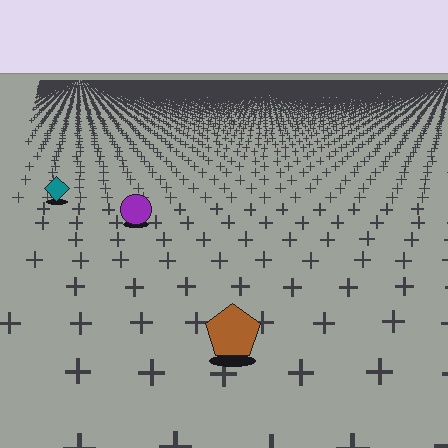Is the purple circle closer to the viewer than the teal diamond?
Yes. The purple circle is closer — you can tell from the texture gradient: the ground texture is coarser near it.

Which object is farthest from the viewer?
The teal diamond is farthest from the viewer. It appears smaller and the ground texture around it is denser.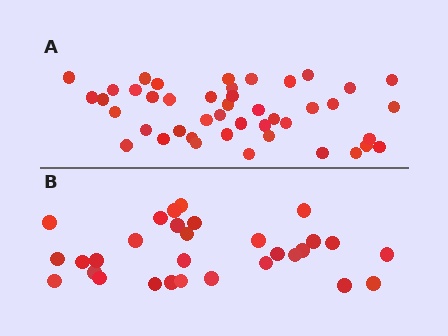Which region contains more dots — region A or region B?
Region A (the top region) has more dots.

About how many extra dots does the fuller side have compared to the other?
Region A has approximately 15 more dots than region B.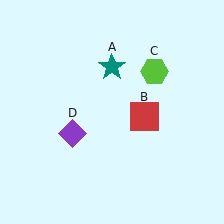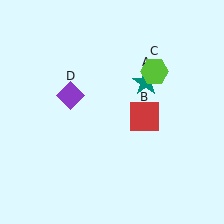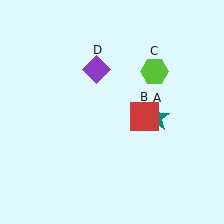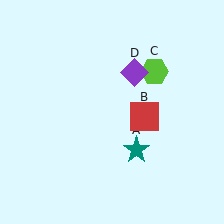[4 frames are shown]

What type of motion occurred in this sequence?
The teal star (object A), purple diamond (object D) rotated clockwise around the center of the scene.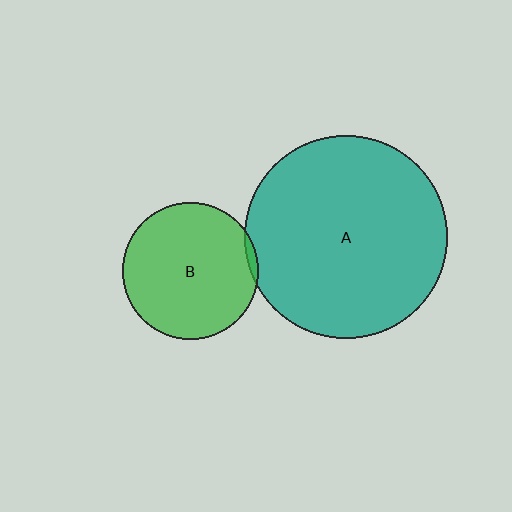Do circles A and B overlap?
Yes.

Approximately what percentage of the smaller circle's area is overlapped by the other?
Approximately 5%.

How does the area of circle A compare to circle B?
Approximately 2.2 times.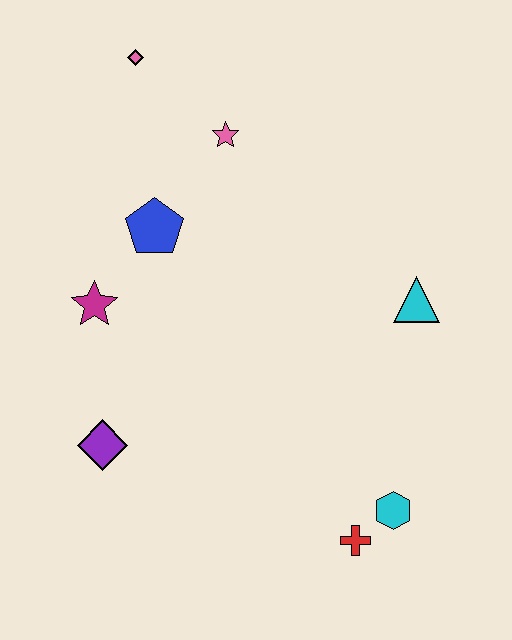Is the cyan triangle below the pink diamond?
Yes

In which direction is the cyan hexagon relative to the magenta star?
The cyan hexagon is to the right of the magenta star.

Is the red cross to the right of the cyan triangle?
No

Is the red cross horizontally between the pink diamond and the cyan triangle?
Yes